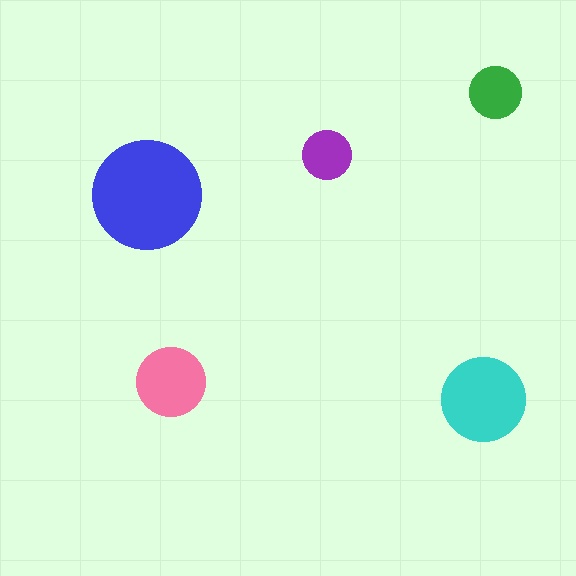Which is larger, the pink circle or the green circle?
The pink one.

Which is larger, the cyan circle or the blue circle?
The blue one.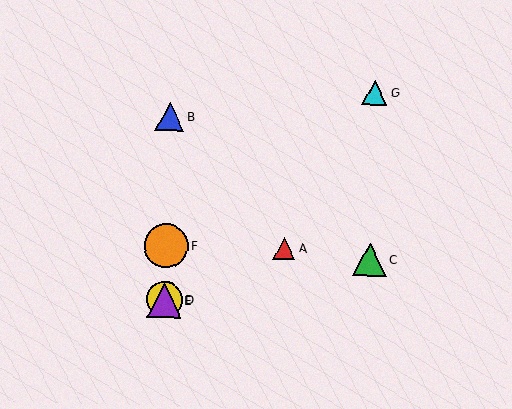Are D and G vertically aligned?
No, D is at x≈164 and G is at x≈375.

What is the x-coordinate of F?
Object F is at x≈166.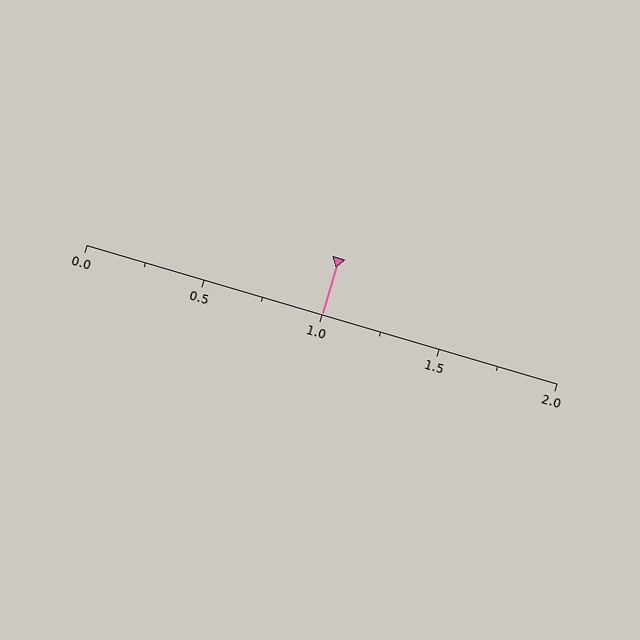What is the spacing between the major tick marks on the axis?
The major ticks are spaced 0.5 apart.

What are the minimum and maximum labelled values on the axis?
The axis runs from 0.0 to 2.0.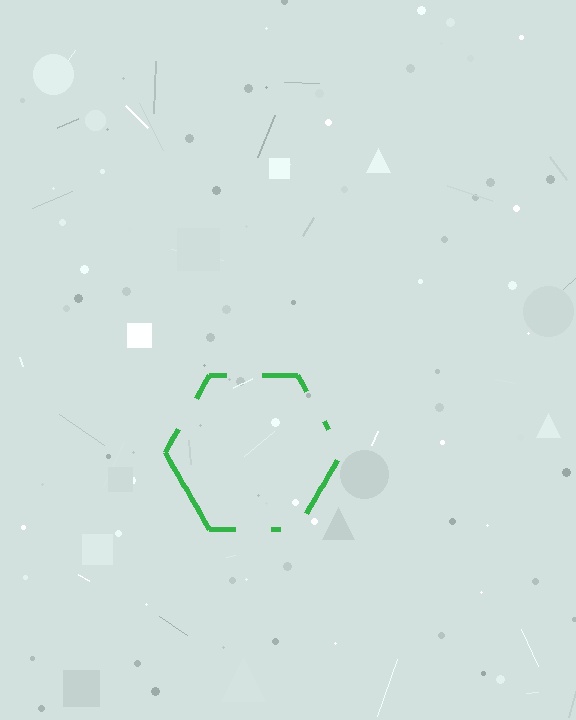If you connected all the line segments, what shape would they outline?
They would outline a hexagon.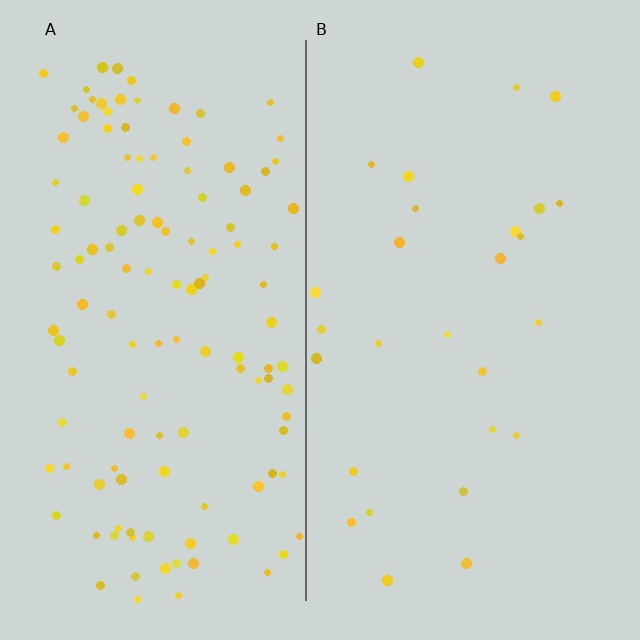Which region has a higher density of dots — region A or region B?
A (the left).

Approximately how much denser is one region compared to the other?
Approximately 4.4× — region A over region B.